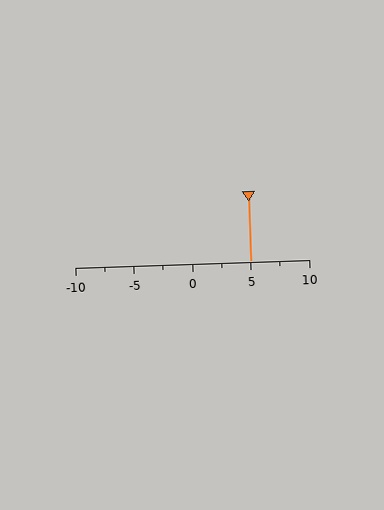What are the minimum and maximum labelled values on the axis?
The axis runs from -10 to 10.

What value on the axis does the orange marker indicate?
The marker indicates approximately 5.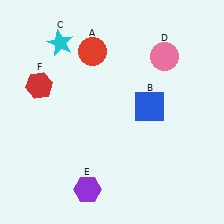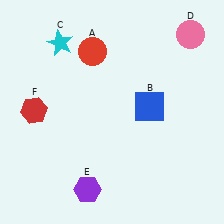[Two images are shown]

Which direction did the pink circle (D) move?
The pink circle (D) moved right.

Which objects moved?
The objects that moved are: the pink circle (D), the red hexagon (F).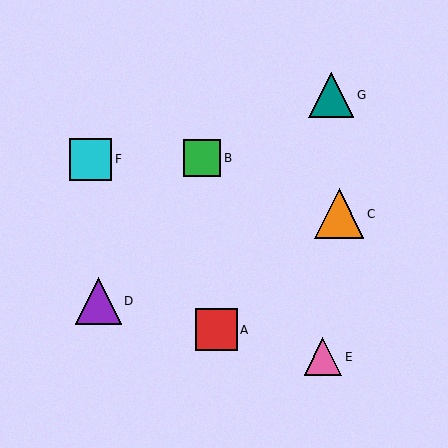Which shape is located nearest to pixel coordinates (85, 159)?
The cyan square (labeled F) at (91, 159) is nearest to that location.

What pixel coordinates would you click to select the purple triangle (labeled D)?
Click at (98, 301) to select the purple triangle D.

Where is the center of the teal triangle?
The center of the teal triangle is at (331, 95).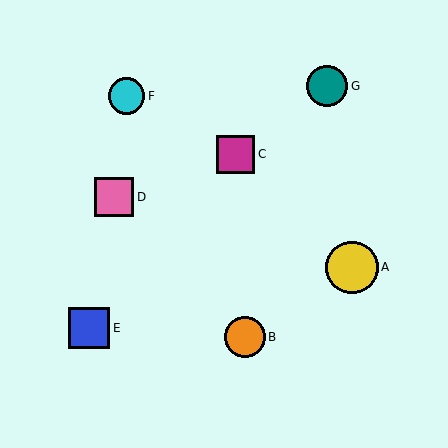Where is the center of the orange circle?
The center of the orange circle is at (245, 337).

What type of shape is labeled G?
Shape G is a teal circle.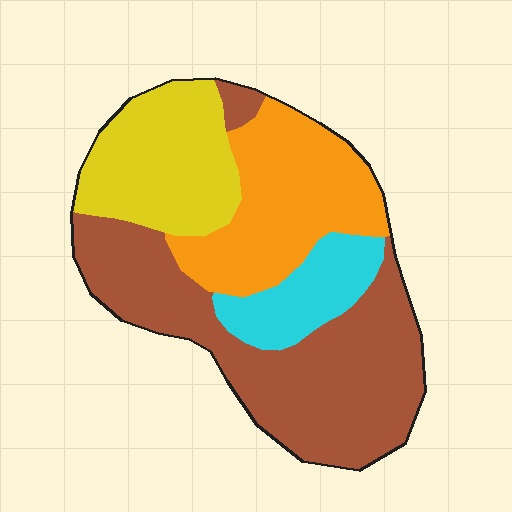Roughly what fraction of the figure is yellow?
Yellow covers around 20% of the figure.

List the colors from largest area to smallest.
From largest to smallest: brown, orange, yellow, cyan.